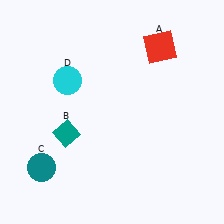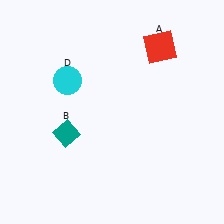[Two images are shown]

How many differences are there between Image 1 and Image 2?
There is 1 difference between the two images.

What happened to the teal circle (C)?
The teal circle (C) was removed in Image 2. It was in the bottom-left area of Image 1.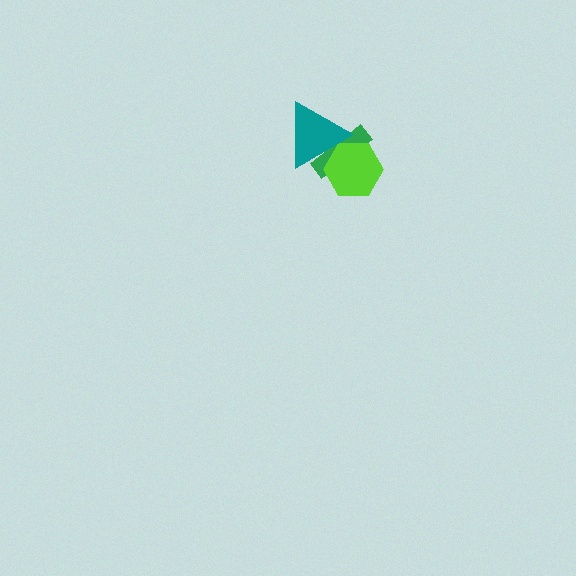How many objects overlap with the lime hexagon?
2 objects overlap with the lime hexagon.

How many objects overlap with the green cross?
2 objects overlap with the green cross.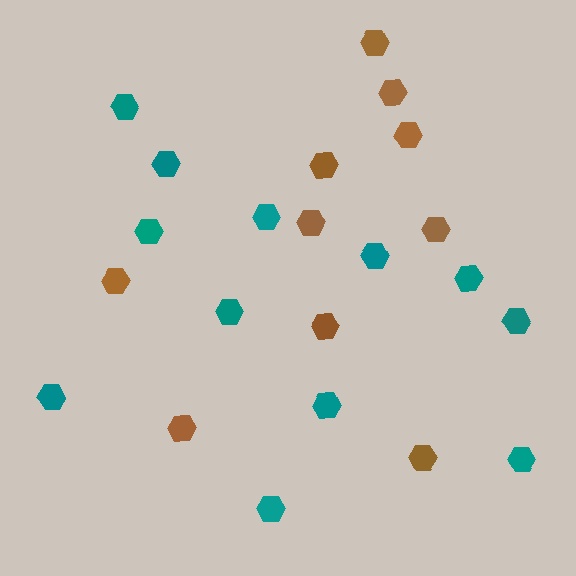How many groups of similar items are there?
There are 2 groups: one group of brown hexagons (10) and one group of teal hexagons (12).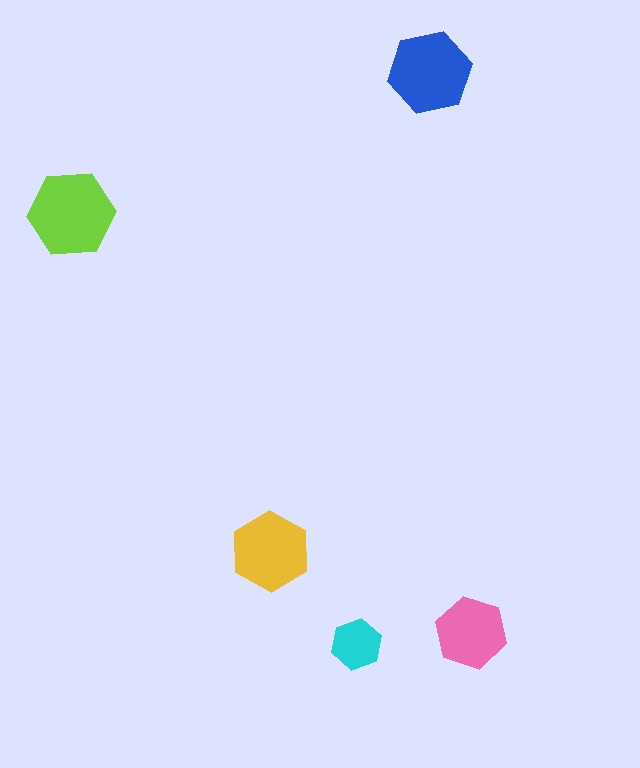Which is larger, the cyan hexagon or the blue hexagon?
The blue one.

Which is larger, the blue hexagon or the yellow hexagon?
The blue one.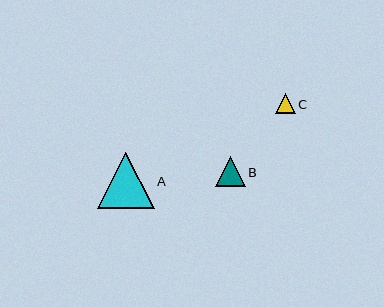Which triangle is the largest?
Triangle A is the largest with a size of approximately 57 pixels.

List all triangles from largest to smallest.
From largest to smallest: A, B, C.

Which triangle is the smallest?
Triangle C is the smallest with a size of approximately 20 pixels.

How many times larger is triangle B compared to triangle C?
Triangle B is approximately 1.5 times the size of triangle C.